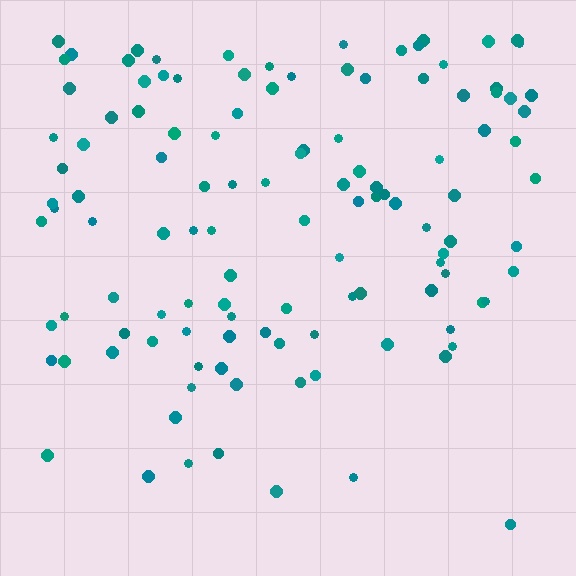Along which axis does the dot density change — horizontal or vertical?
Vertical.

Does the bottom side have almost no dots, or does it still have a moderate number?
Still a moderate number, just noticeably fewer than the top.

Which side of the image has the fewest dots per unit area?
The bottom.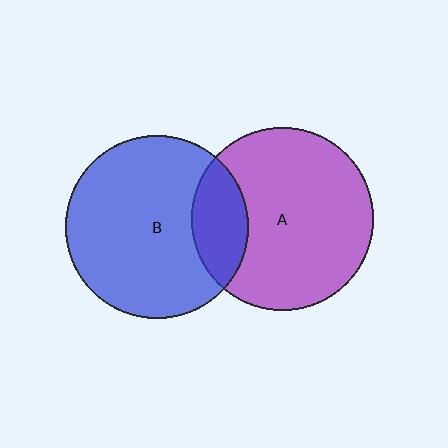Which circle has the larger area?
Circle B (blue).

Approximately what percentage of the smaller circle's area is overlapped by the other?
Approximately 20%.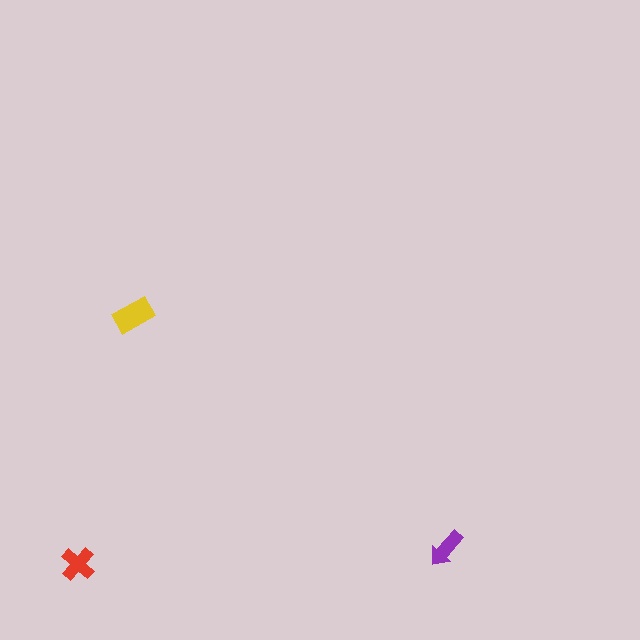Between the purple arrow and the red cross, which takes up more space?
The red cross.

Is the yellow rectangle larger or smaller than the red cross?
Larger.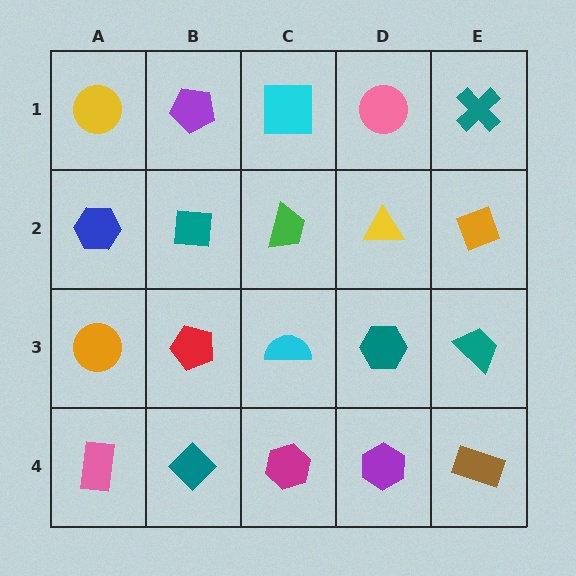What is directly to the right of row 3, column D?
A teal trapezoid.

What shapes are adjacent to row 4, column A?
An orange circle (row 3, column A), a teal diamond (row 4, column B).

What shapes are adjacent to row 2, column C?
A cyan square (row 1, column C), a cyan semicircle (row 3, column C), a teal square (row 2, column B), a yellow triangle (row 2, column D).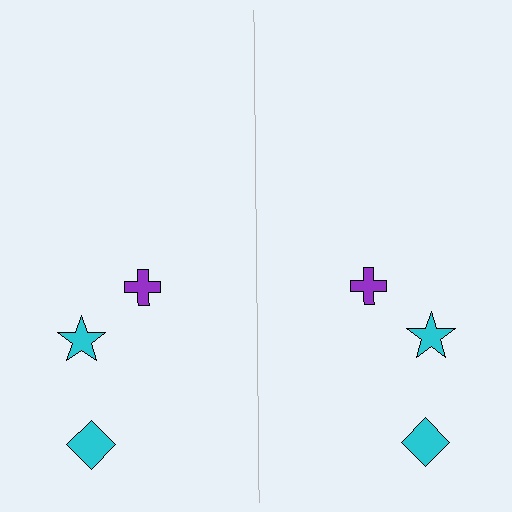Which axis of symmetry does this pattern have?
The pattern has a vertical axis of symmetry running through the center of the image.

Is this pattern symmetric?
Yes, this pattern has bilateral (reflection) symmetry.